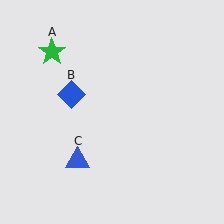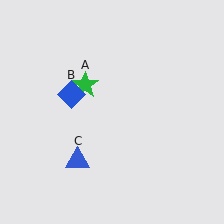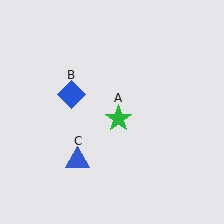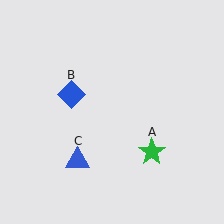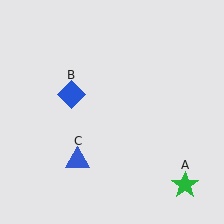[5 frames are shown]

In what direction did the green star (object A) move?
The green star (object A) moved down and to the right.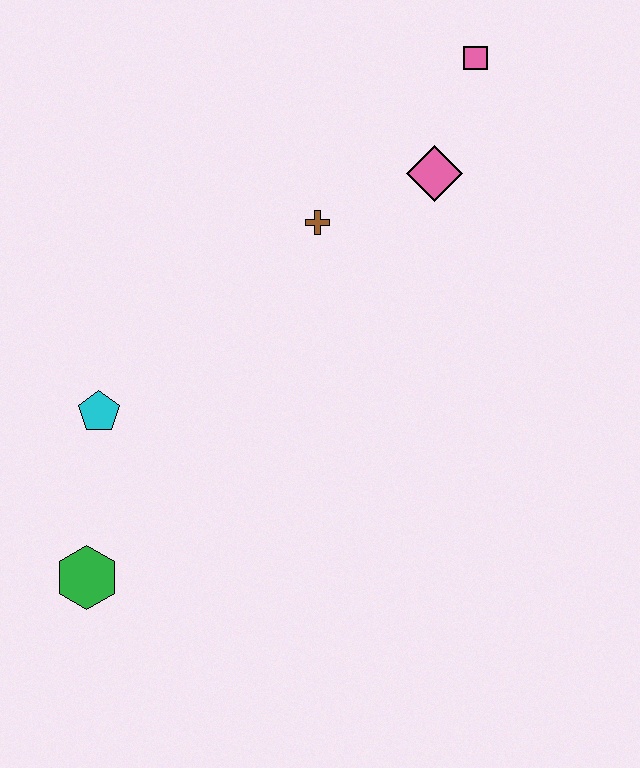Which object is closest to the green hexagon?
The cyan pentagon is closest to the green hexagon.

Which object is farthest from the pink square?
The green hexagon is farthest from the pink square.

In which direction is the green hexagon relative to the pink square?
The green hexagon is below the pink square.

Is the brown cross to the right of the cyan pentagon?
Yes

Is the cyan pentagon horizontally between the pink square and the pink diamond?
No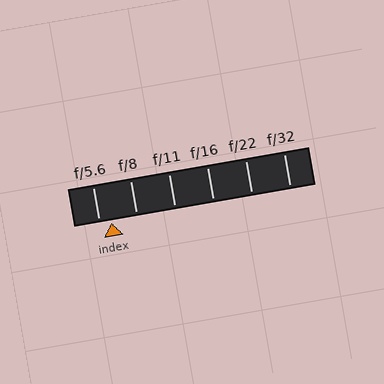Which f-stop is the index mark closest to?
The index mark is closest to f/5.6.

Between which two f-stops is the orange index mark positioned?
The index mark is between f/5.6 and f/8.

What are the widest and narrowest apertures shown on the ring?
The widest aperture shown is f/5.6 and the narrowest is f/32.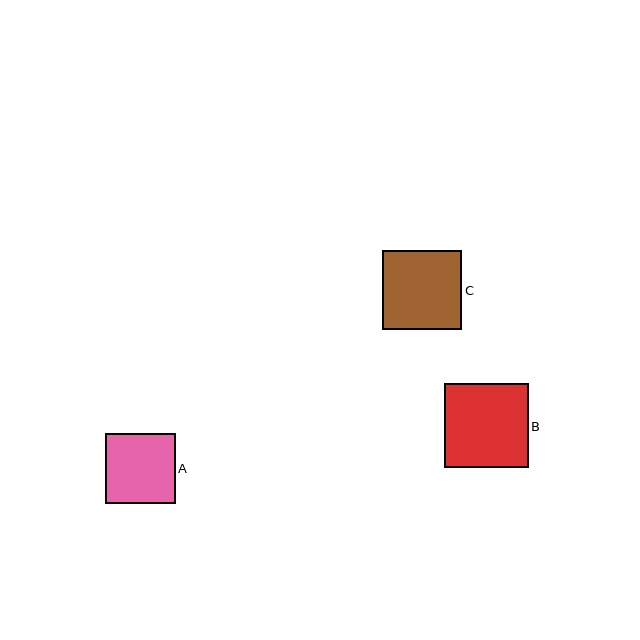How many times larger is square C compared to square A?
Square C is approximately 1.1 times the size of square A.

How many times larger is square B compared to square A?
Square B is approximately 1.2 times the size of square A.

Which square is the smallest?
Square A is the smallest with a size of approximately 70 pixels.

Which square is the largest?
Square B is the largest with a size of approximately 84 pixels.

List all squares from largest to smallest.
From largest to smallest: B, C, A.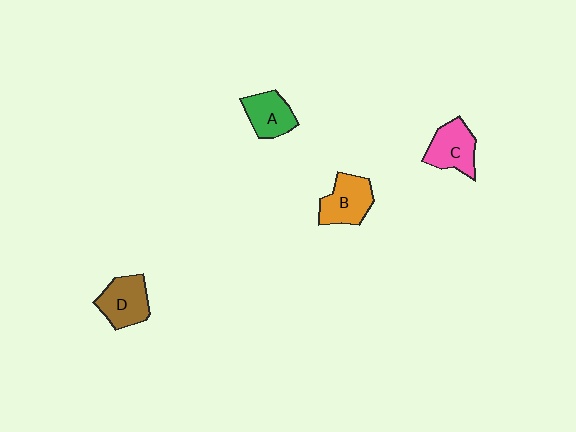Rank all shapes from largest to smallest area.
From largest to smallest: D (brown), B (orange), C (pink), A (green).